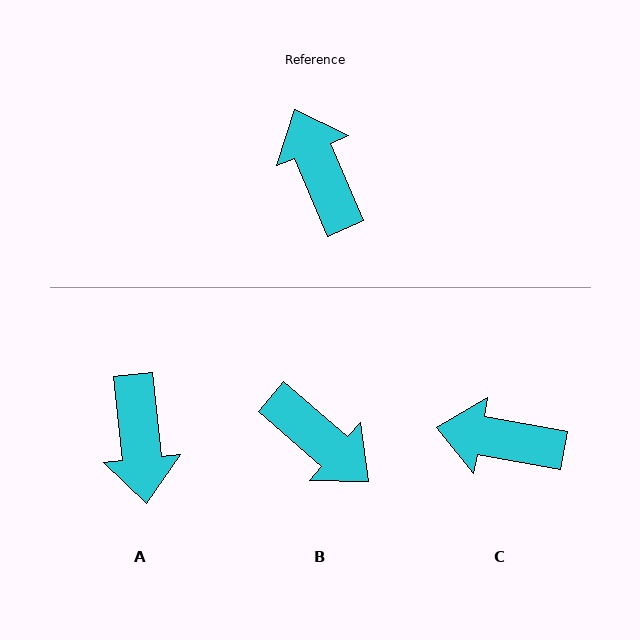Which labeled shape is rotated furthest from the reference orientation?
A, about 163 degrees away.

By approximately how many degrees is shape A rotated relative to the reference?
Approximately 163 degrees counter-clockwise.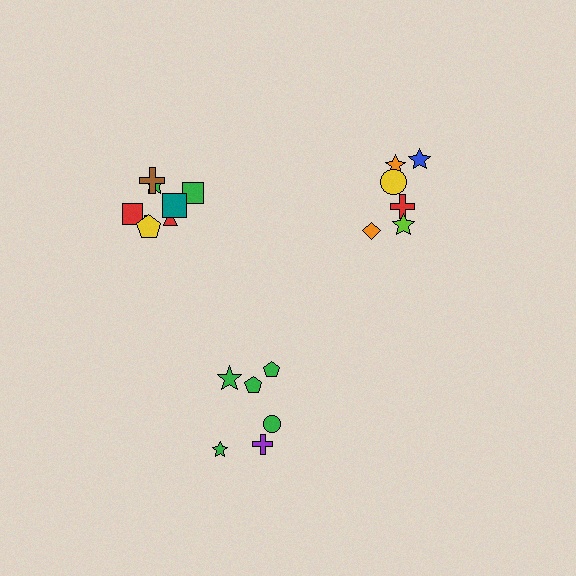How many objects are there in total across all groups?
There are 20 objects.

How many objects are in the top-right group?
There are 6 objects.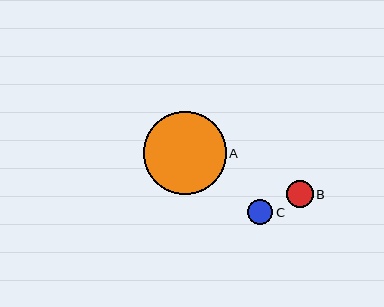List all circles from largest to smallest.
From largest to smallest: A, B, C.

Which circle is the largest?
Circle A is the largest with a size of approximately 83 pixels.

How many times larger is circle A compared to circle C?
Circle A is approximately 3.3 times the size of circle C.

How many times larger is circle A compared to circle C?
Circle A is approximately 3.3 times the size of circle C.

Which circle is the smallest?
Circle C is the smallest with a size of approximately 25 pixels.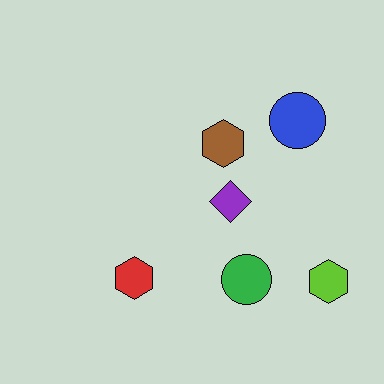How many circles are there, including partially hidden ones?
There are 2 circles.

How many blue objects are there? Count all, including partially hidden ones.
There is 1 blue object.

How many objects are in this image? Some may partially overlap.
There are 6 objects.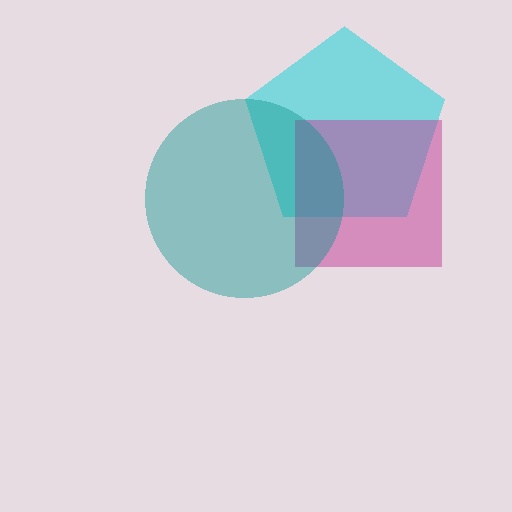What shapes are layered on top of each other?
The layered shapes are: a cyan pentagon, a magenta square, a teal circle.